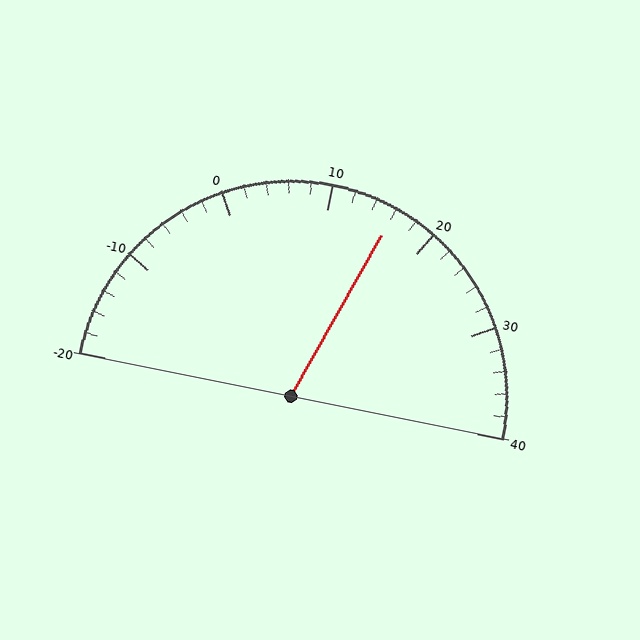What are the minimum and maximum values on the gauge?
The gauge ranges from -20 to 40.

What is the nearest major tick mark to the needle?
The nearest major tick mark is 20.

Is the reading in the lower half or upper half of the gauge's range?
The reading is in the upper half of the range (-20 to 40).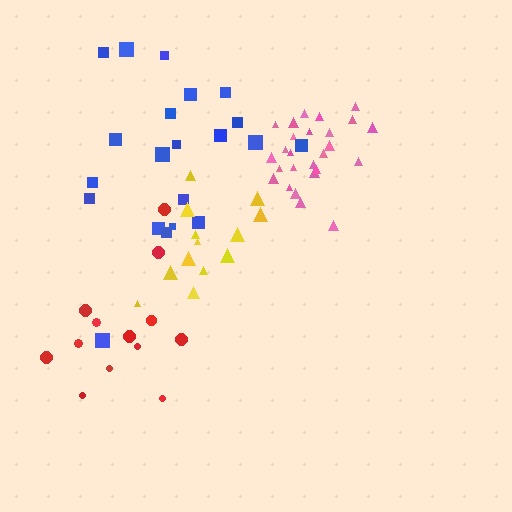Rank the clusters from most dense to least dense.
pink, yellow, red, blue.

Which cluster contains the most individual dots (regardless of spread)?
Pink (26).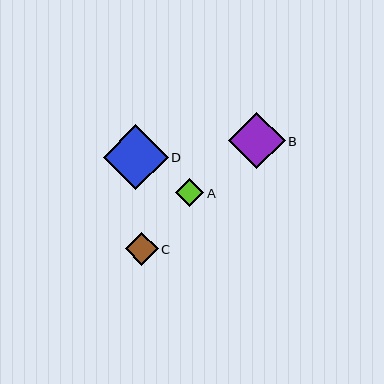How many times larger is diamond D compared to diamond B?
Diamond D is approximately 1.2 times the size of diamond B.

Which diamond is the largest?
Diamond D is the largest with a size of approximately 65 pixels.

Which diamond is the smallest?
Diamond A is the smallest with a size of approximately 28 pixels.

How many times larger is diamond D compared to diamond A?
Diamond D is approximately 2.3 times the size of diamond A.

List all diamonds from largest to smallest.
From largest to smallest: D, B, C, A.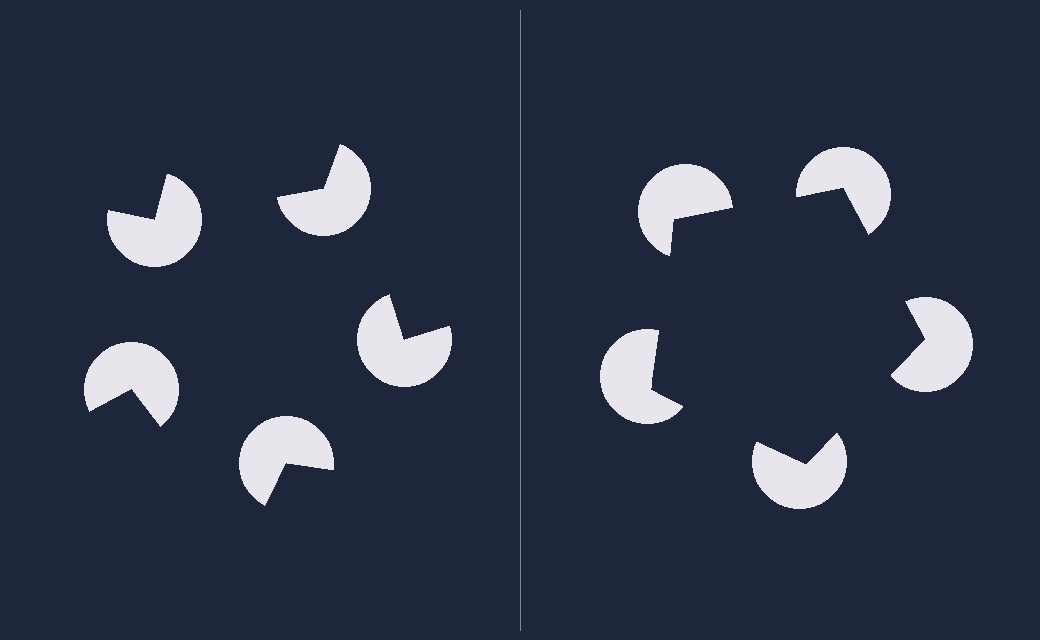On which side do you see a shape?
An illusory pentagon appears on the right side. On the left side the wedge cuts are rotated, so no coherent shape forms.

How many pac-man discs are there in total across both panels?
10 — 5 on each side.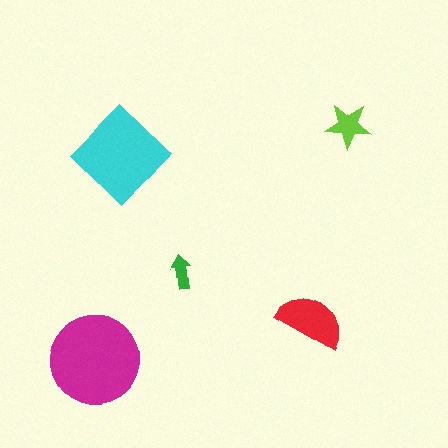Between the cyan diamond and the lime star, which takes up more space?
The cyan diamond.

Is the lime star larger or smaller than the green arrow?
Larger.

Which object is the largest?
The magenta circle.